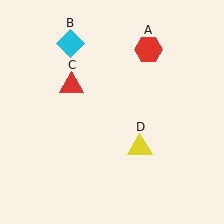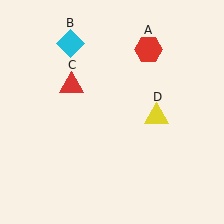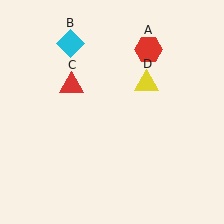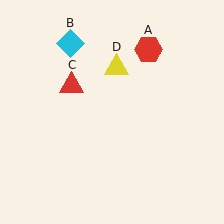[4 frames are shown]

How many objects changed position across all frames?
1 object changed position: yellow triangle (object D).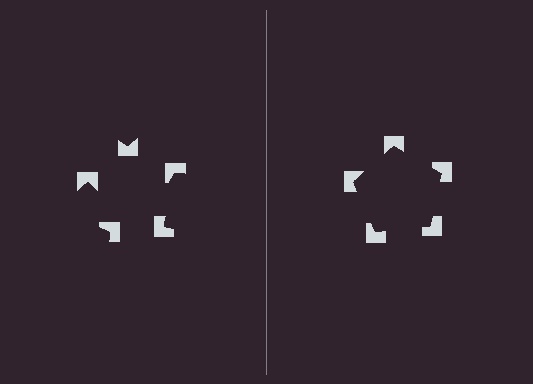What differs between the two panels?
The notched squares are positioned identically on both sides; only the wedge orientations differ. On the right they align to a pentagon; on the left they are misaligned.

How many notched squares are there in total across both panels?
10 — 5 on each side.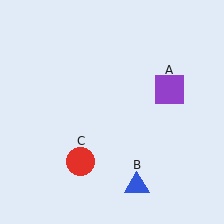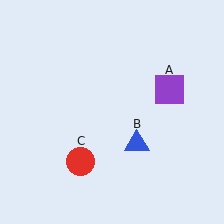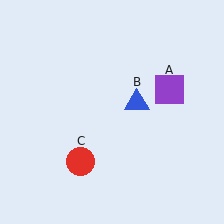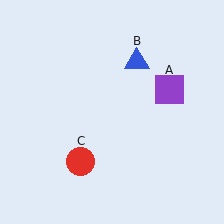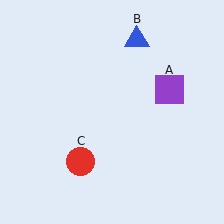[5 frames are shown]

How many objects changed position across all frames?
1 object changed position: blue triangle (object B).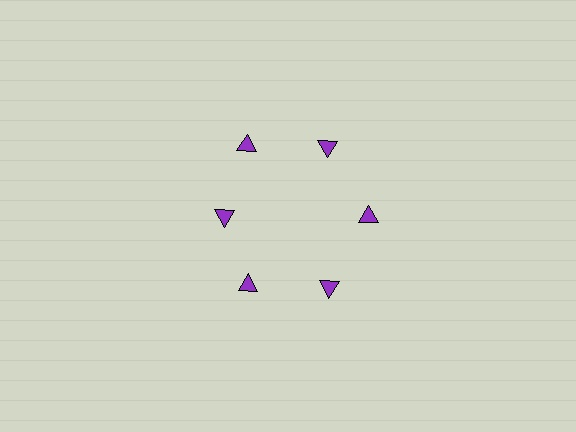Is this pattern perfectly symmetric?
No. The 6 purple triangles are arranged in a ring, but one element near the 9 o'clock position is pulled inward toward the center, breaking the 6-fold rotational symmetry.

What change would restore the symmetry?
The symmetry would be restored by moving it outward, back onto the ring so that all 6 triangles sit at equal angles and equal distance from the center.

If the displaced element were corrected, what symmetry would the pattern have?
It would have 6-fold rotational symmetry — the pattern would map onto itself every 60 degrees.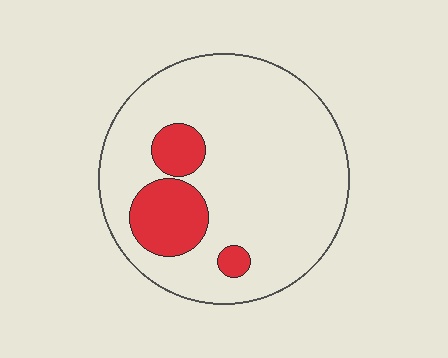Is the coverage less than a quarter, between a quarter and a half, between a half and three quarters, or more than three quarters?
Less than a quarter.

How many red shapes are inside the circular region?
3.